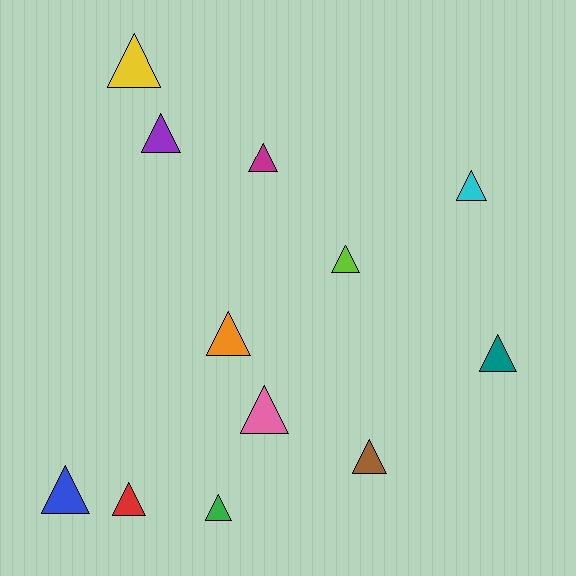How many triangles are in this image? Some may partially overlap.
There are 12 triangles.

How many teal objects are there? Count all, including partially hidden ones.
There is 1 teal object.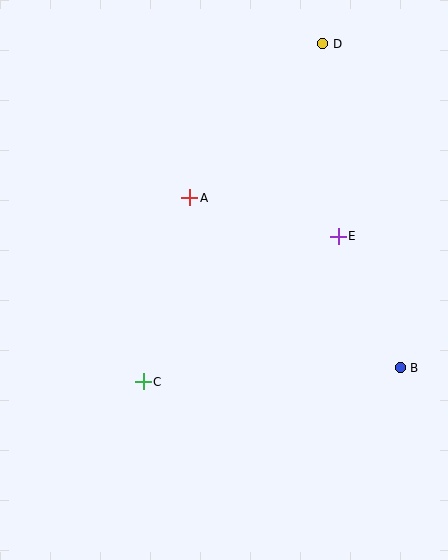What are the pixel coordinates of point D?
Point D is at (323, 44).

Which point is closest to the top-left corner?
Point A is closest to the top-left corner.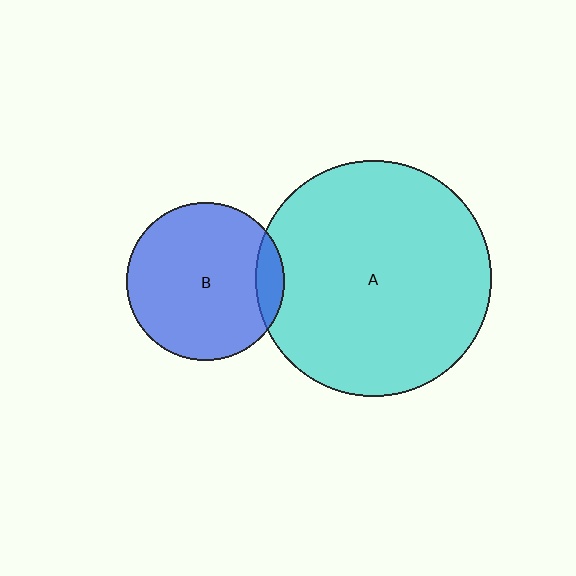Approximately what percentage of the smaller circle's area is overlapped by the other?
Approximately 10%.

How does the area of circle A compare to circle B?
Approximately 2.2 times.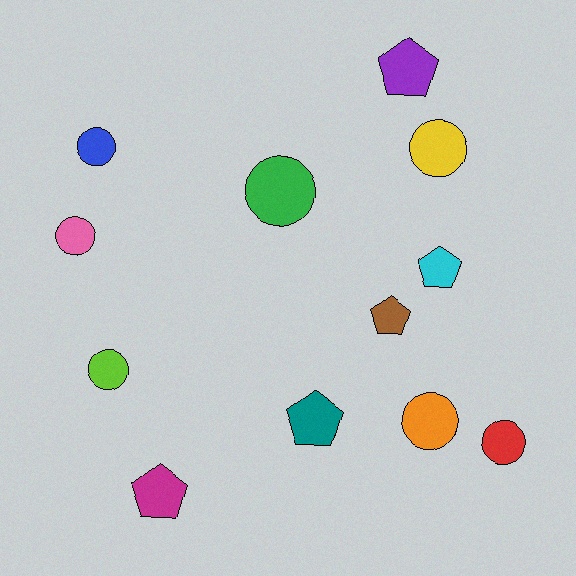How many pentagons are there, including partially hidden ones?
There are 5 pentagons.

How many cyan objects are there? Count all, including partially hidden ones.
There is 1 cyan object.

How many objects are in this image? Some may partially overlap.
There are 12 objects.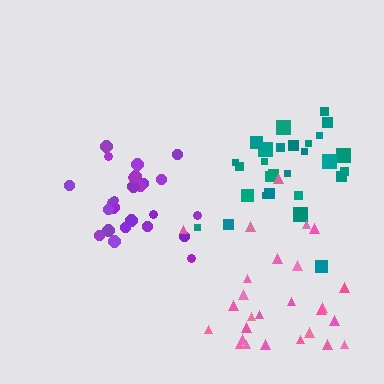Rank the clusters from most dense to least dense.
purple, teal, pink.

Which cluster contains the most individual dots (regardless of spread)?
Teal (30).